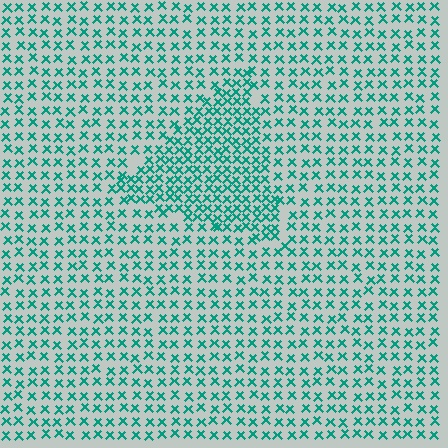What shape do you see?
I see a triangle.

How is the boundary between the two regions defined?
The boundary is defined by a change in element density (approximately 1.8x ratio). All elements are the same color, size, and shape.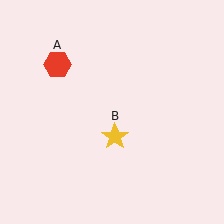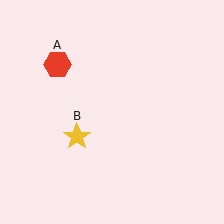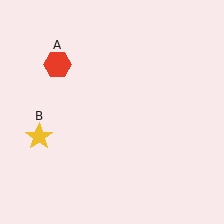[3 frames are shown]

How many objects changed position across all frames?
1 object changed position: yellow star (object B).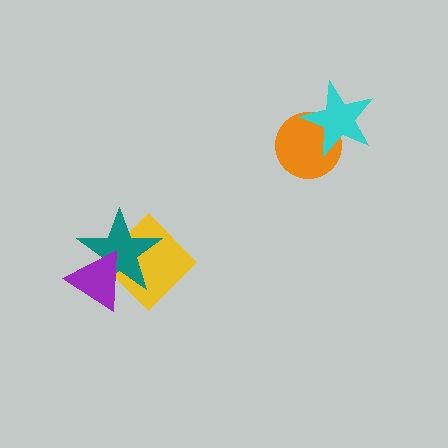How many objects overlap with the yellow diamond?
2 objects overlap with the yellow diamond.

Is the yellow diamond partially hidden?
Yes, it is partially covered by another shape.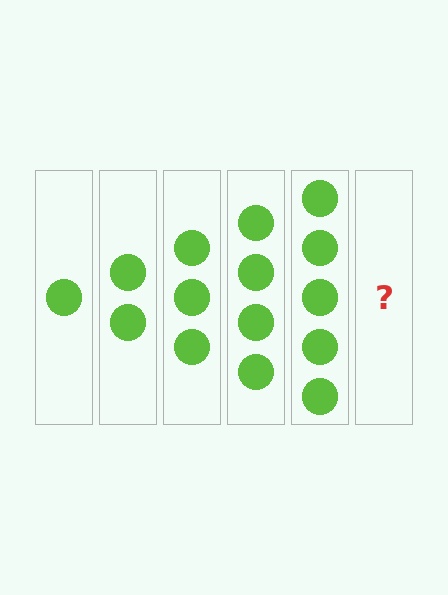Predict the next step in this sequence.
The next step is 6 circles.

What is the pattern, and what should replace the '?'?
The pattern is that each step adds one more circle. The '?' should be 6 circles.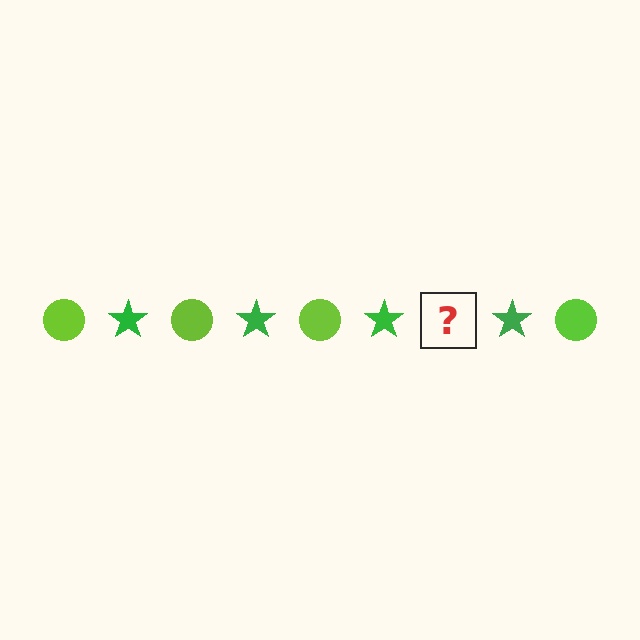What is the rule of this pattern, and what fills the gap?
The rule is that the pattern alternates between lime circle and green star. The gap should be filled with a lime circle.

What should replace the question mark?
The question mark should be replaced with a lime circle.